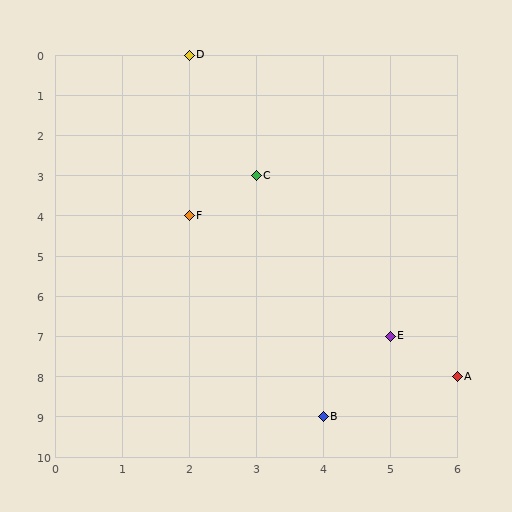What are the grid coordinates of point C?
Point C is at grid coordinates (3, 3).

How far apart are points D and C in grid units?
Points D and C are 1 column and 3 rows apart (about 3.2 grid units diagonally).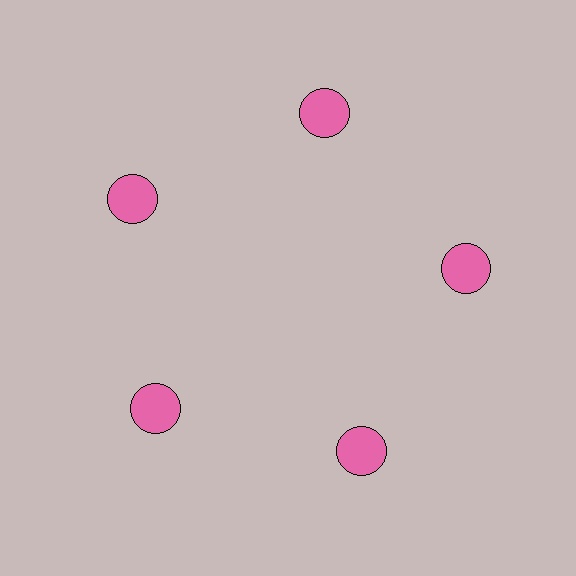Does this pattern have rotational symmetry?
Yes, this pattern has 5-fold rotational symmetry. It looks the same after rotating 72 degrees around the center.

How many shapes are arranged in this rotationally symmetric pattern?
There are 5 shapes, arranged in 5 groups of 1.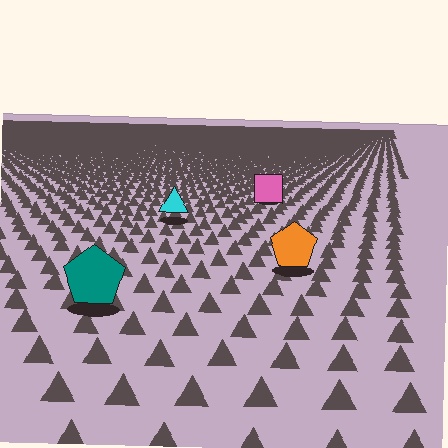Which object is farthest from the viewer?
The pink square is farthest from the viewer. It appears smaller and the ground texture around it is denser.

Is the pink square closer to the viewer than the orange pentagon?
No. The orange pentagon is closer — you can tell from the texture gradient: the ground texture is coarser near it.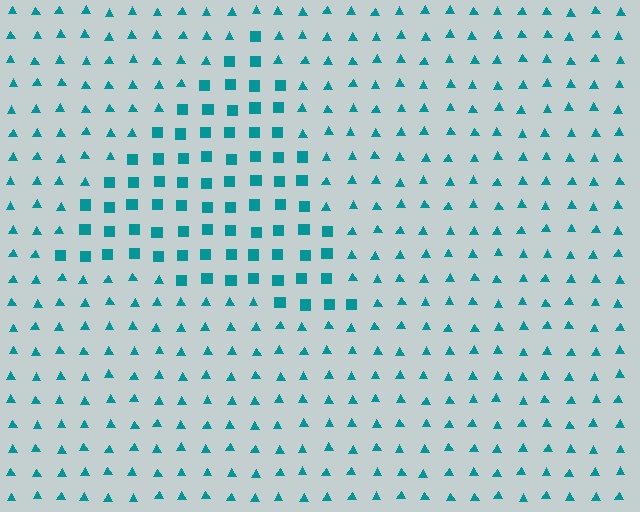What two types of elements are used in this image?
The image uses squares inside the triangle region and triangles outside it.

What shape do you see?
I see a triangle.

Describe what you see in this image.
The image is filled with small teal elements arranged in a uniform grid. A triangle-shaped region contains squares, while the surrounding area contains triangles. The boundary is defined purely by the change in element shape.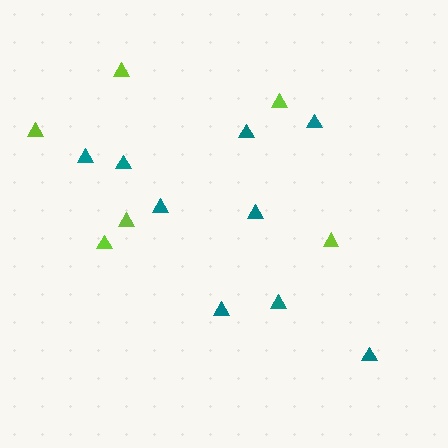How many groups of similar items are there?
There are 2 groups: one group of teal triangles (9) and one group of lime triangles (6).